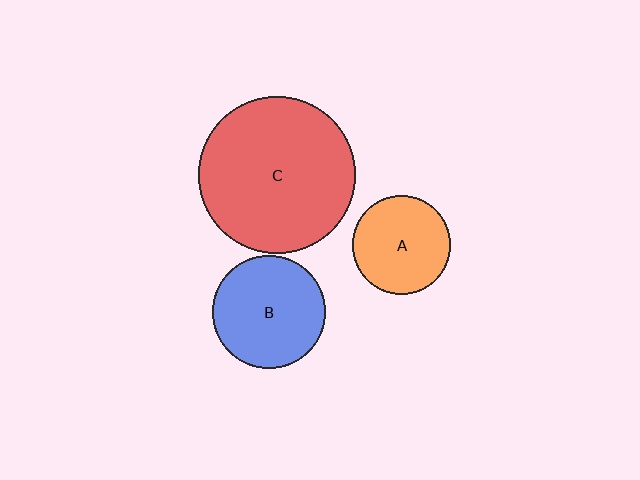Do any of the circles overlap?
No, none of the circles overlap.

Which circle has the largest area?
Circle C (red).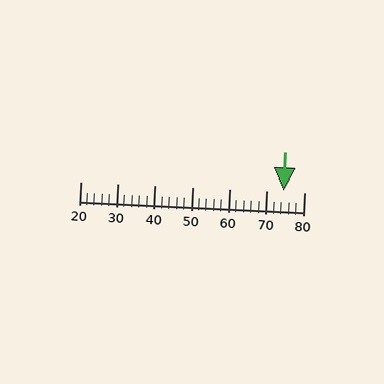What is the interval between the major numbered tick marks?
The major tick marks are spaced 10 units apart.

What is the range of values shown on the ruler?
The ruler shows values from 20 to 80.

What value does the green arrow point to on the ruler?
The green arrow points to approximately 74.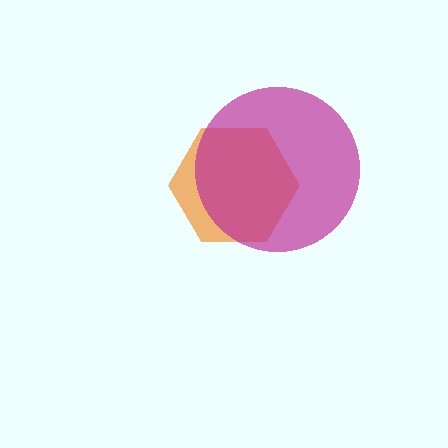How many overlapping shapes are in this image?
There are 2 overlapping shapes in the image.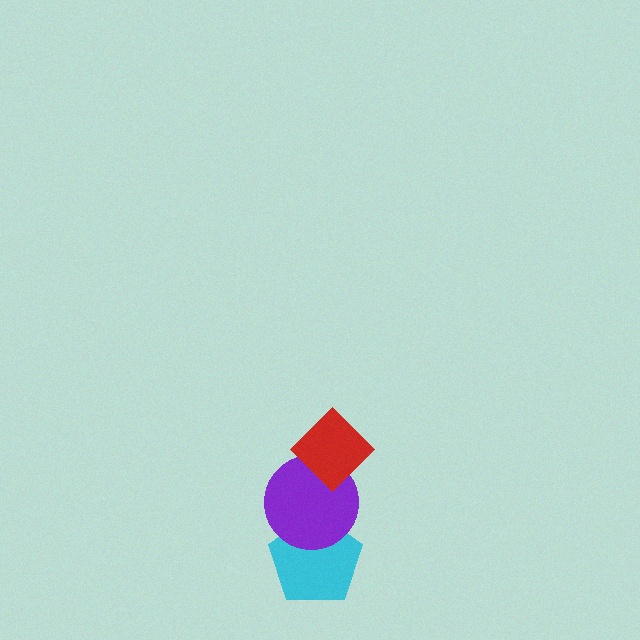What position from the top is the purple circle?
The purple circle is 2nd from the top.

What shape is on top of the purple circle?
The red diamond is on top of the purple circle.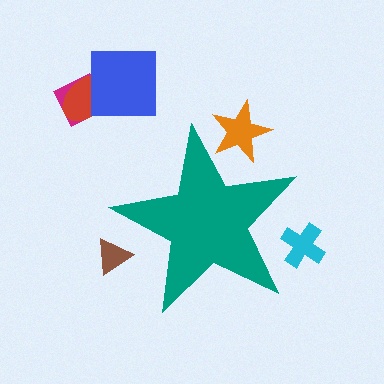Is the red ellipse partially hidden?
No, the red ellipse is fully visible.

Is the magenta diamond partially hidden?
No, the magenta diamond is fully visible.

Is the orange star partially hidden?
Yes, the orange star is partially hidden behind the teal star.